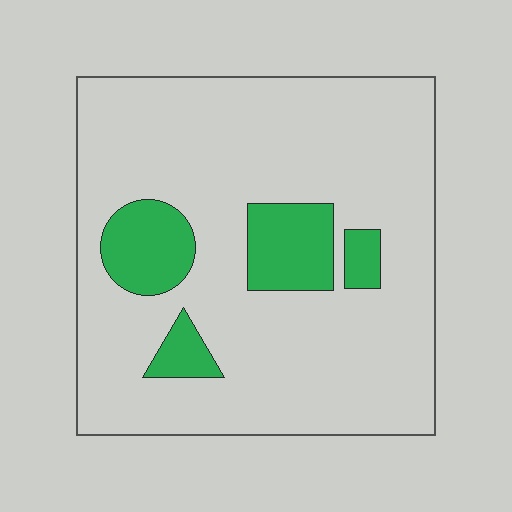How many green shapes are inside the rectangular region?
4.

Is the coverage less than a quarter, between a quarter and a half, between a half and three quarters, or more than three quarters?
Less than a quarter.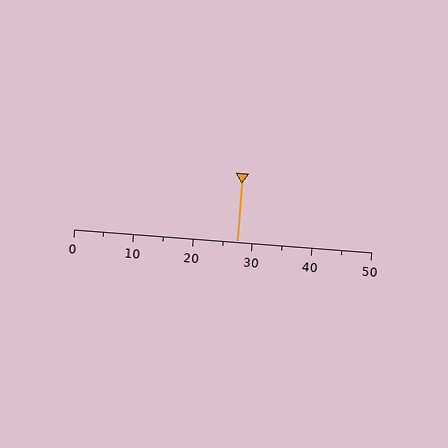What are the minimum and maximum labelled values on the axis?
The axis runs from 0 to 50.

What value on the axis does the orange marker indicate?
The marker indicates approximately 27.5.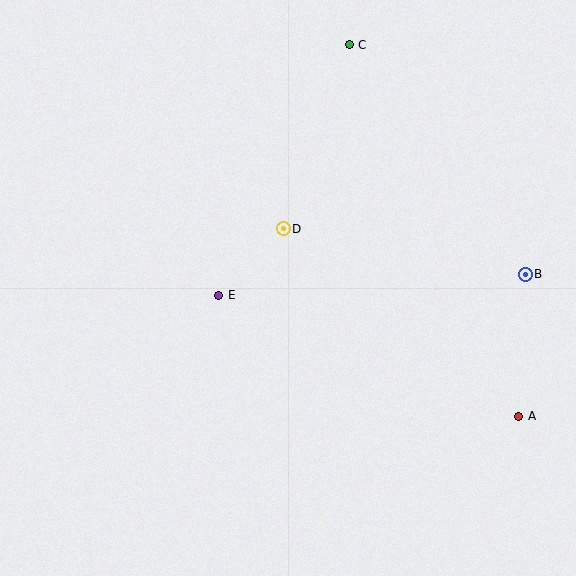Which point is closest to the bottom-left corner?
Point E is closest to the bottom-left corner.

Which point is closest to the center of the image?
Point D at (283, 229) is closest to the center.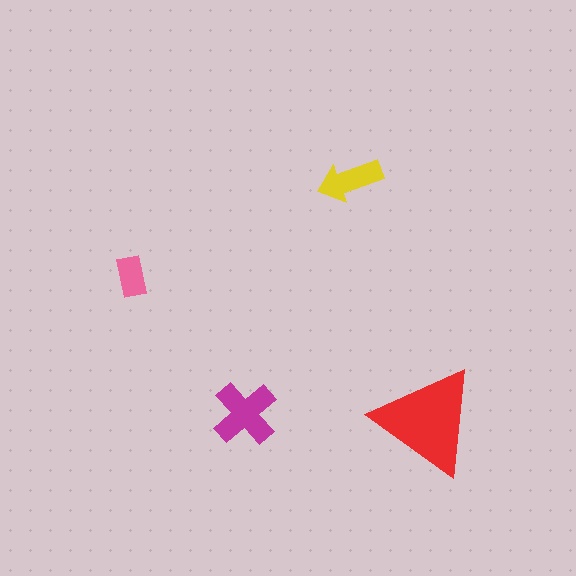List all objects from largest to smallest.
The red triangle, the magenta cross, the yellow arrow, the pink rectangle.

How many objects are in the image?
There are 4 objects in the image.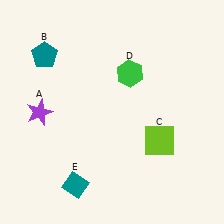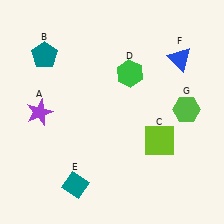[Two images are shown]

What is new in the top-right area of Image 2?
A lime hexagon (G) was added in the top-right area of Image 2.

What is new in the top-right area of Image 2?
A blue triangle (F) was added in the top-right area of Image 2.